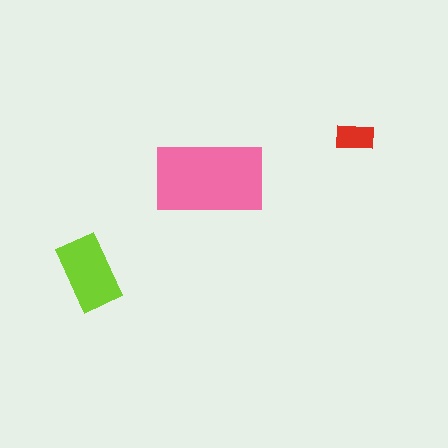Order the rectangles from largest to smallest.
the pink one, the lime one, the red one.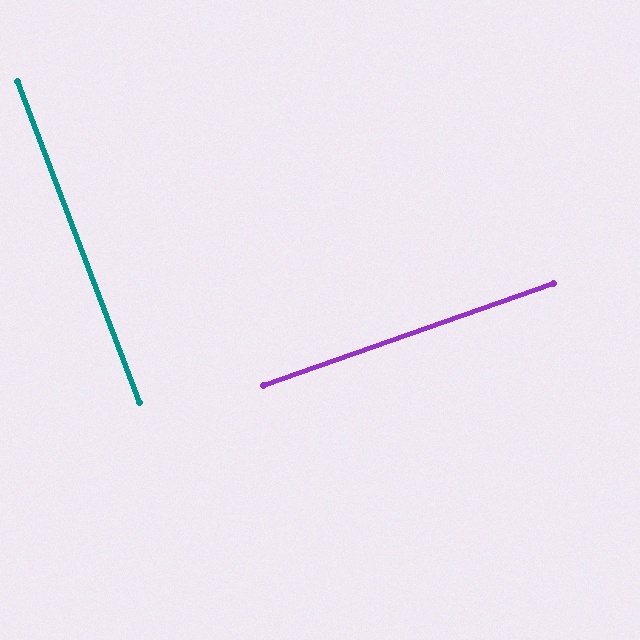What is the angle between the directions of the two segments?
Approximately 88 degrees.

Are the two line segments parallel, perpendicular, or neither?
Perpendicular — they meet at approximately 88°.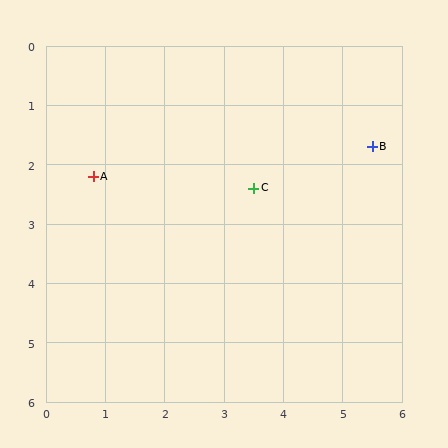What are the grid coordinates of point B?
Point B is at approximately (5.5, 1.7).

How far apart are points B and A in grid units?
Points B and A are about 4.7 grid units apart.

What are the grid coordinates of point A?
Point A is at approximately (0.8, 2.2).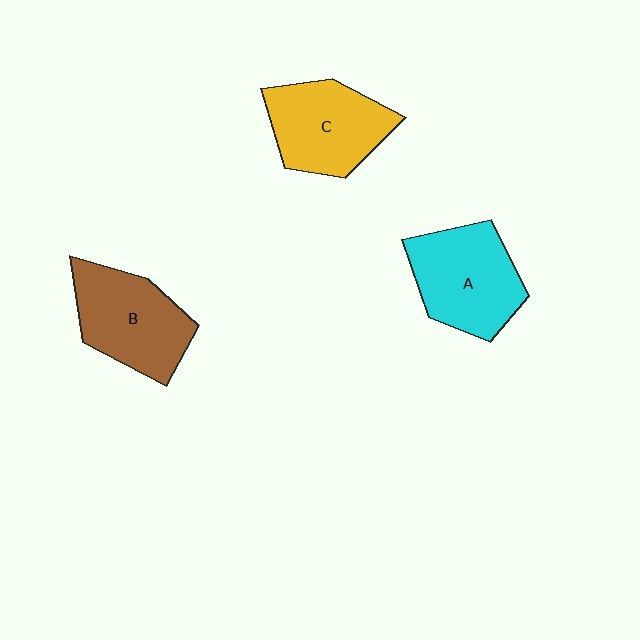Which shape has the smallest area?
Shape C (yellow).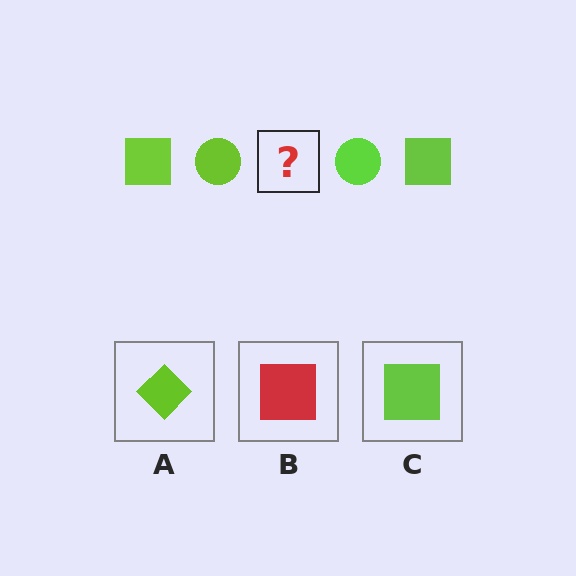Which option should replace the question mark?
Option C.